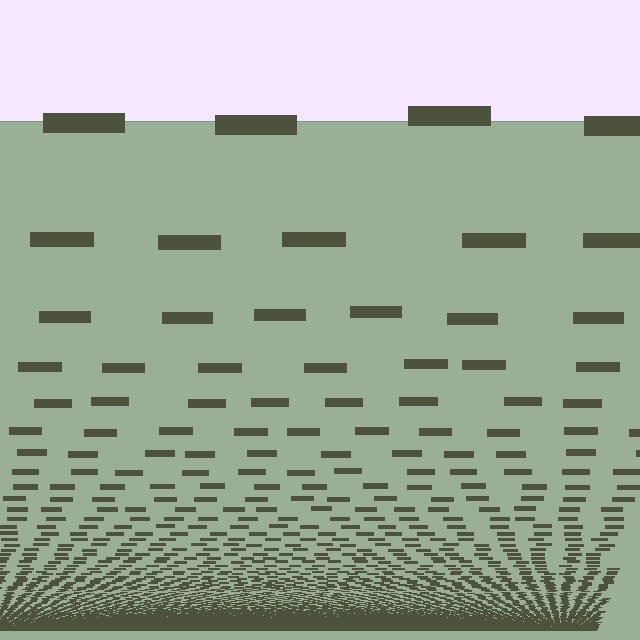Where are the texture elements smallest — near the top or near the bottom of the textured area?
Near the bottom.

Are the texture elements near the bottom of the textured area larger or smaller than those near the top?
Smaller. The gradient is inverted — elements near the bottom are smaller and denser.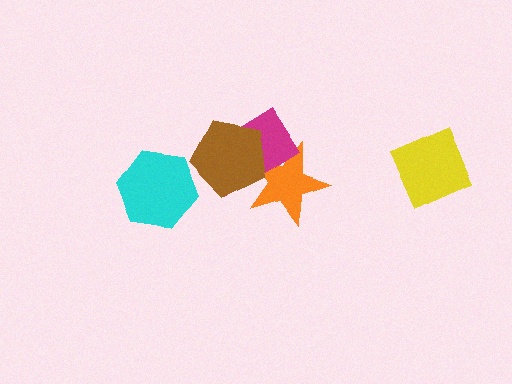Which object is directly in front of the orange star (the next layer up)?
The magenta rectangle is directly in front of the orange star.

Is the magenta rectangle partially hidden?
Yes, it is partially covered by another shape.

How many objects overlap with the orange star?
2 objects overlap with the orange star.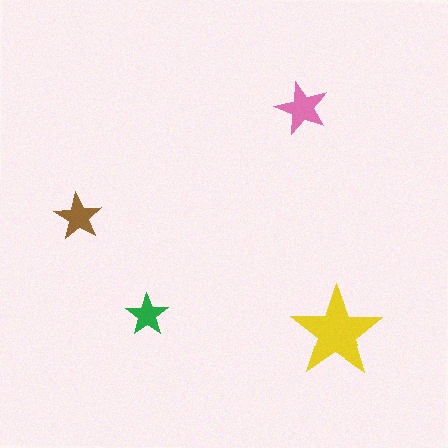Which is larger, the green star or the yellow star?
The yellow one.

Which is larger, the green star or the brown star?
The brown one.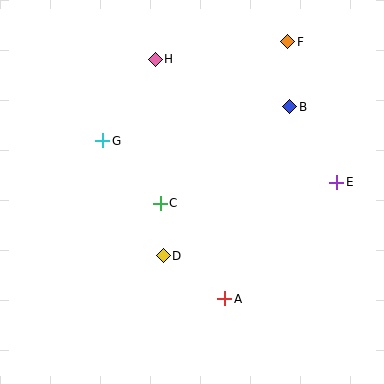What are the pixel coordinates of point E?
Point E is at (336, 182).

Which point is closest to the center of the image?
Point C at (160, 203) is closest to the center.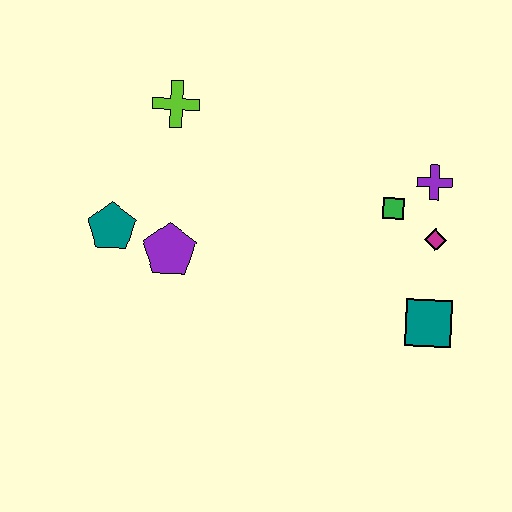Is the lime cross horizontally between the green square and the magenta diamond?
No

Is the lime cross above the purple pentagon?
Yes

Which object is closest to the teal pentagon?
The purple pentagon is closest to the teal pentagon.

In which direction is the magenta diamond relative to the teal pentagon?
The magenta diamond is to the right of the teal pentagon.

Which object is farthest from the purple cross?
The teal pentagon is farthest from the purple cross.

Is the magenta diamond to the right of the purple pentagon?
Yes